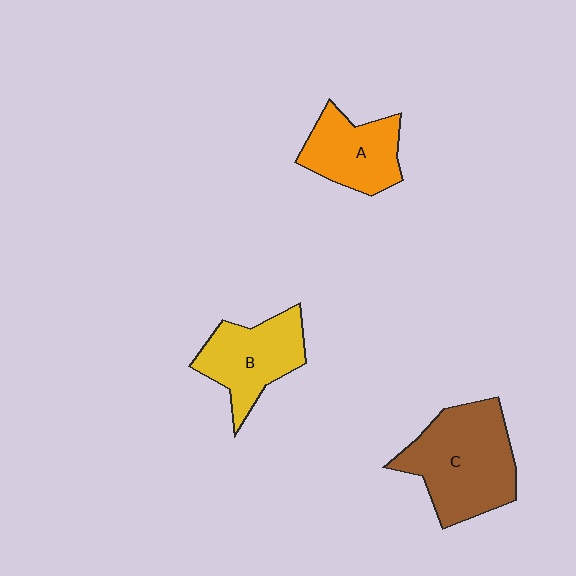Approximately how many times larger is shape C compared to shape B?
Approximately 1.4 times.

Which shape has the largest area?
Shape C (brown).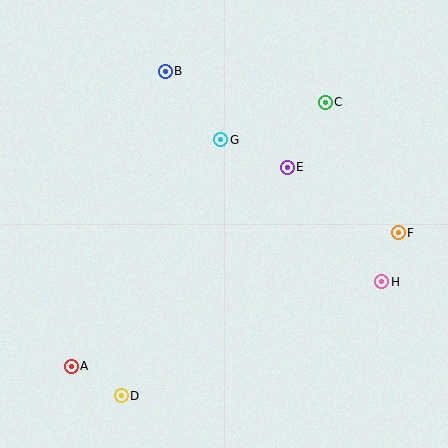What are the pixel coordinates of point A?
Point A is at (71, 366).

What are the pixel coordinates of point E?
Point E is at (287, 167).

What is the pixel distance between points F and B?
The distance between F and B is 283 pixels.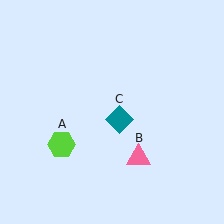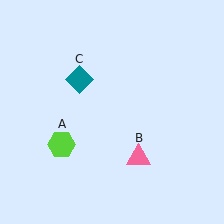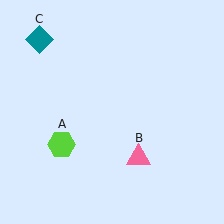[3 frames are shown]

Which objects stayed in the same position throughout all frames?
Lime hexagon (object A) and pink triangle (object B) remained stationary.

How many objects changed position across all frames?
1 object changed position: teal diamond (object C).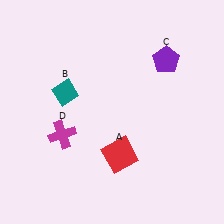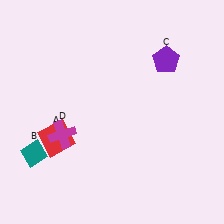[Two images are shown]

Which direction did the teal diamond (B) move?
The teal diamond (B) moved down.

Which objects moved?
The objects that moved are: the red square (A), the teal diamond (B).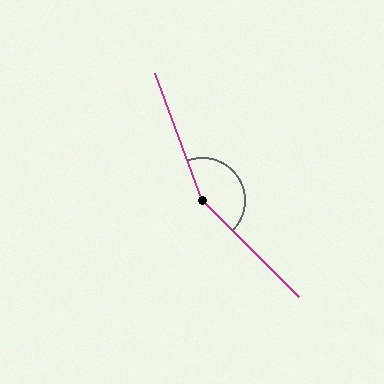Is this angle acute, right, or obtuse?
It is obtuse.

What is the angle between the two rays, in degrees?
Approximately 155 degrees.